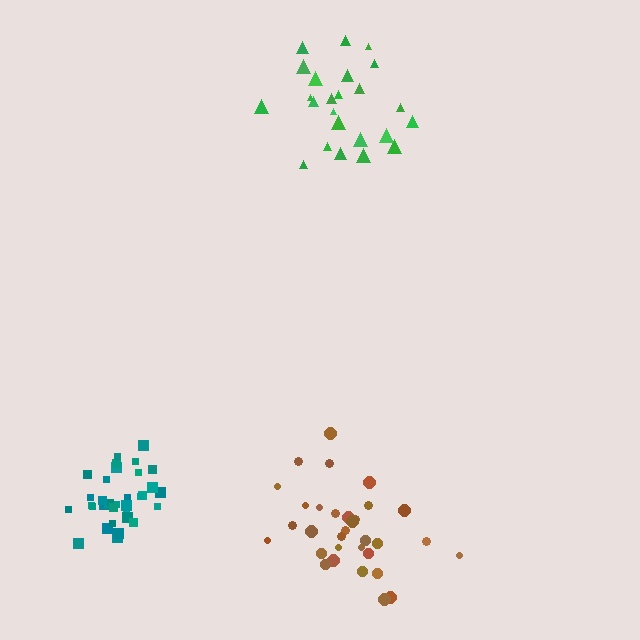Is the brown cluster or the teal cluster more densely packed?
Teal.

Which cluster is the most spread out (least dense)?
Green.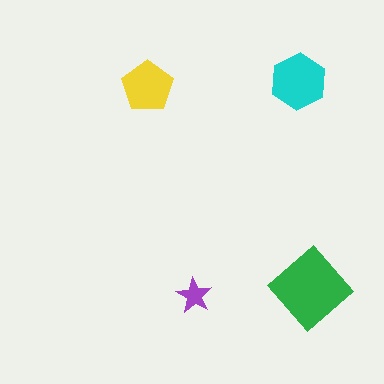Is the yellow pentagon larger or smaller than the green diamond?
Smaller.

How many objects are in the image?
There are 4 objects in the image.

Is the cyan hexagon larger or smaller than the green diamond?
Smaller.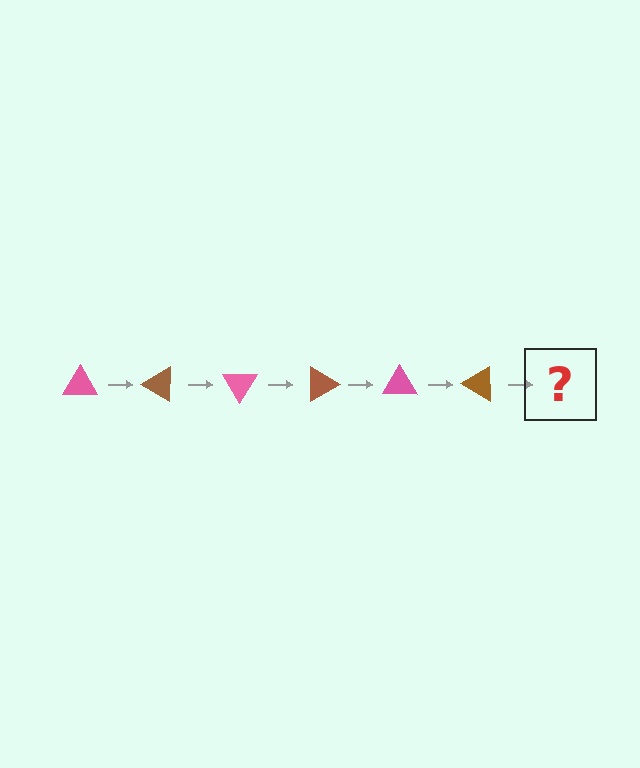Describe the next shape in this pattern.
It should be a pink triangle, rotated 180 degrees from the start.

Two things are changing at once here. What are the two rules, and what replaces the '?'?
The two rules are that it rotates 30 degrees each step and the color cycles through pink and brown. The '?' should be a pink triangle, rotated 180 degrees from the start.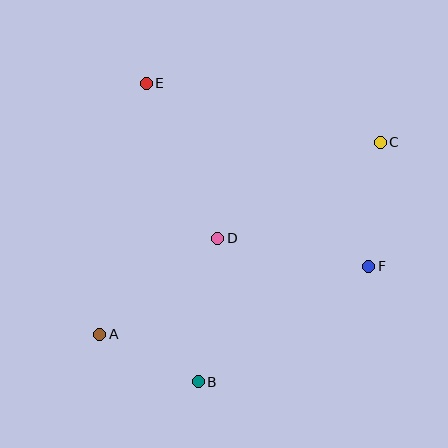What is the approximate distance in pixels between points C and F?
The distance between C and F is approximately 124 pixels.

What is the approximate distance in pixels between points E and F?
The distance between E and F is approximately 288 pixels.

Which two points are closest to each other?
Points A and B are closest to each other.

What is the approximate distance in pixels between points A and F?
The distance between A and F is approximately 277 pixels.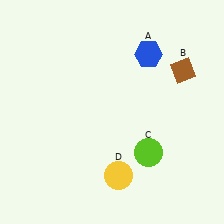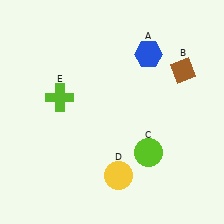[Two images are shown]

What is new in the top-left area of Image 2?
A lime cross (E) was added in the top-left area of Image 2.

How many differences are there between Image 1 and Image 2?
There is 1 difference between the two images.